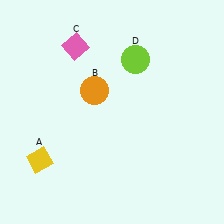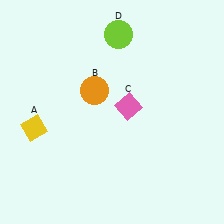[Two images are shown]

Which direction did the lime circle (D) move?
The lime circle (D) moved up.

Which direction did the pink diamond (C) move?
The pink diamond (C) moved down.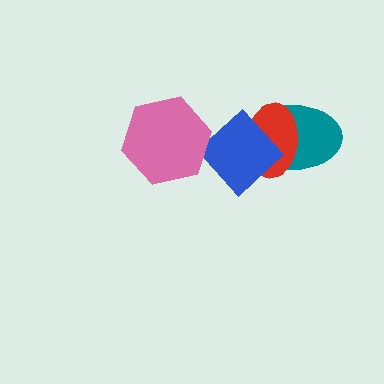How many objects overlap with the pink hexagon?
0 objects overlap with the pink hexagon.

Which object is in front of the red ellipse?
The blue diamond is in front of the red ellipse.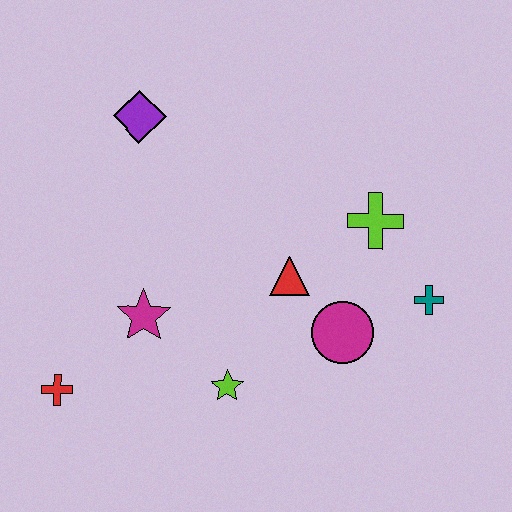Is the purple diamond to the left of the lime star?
Yes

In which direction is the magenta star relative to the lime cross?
The magenta star is to the left of the lime cross.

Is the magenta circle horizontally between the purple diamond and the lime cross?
Yes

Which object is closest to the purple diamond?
The magenta star is closest to the purple diamond.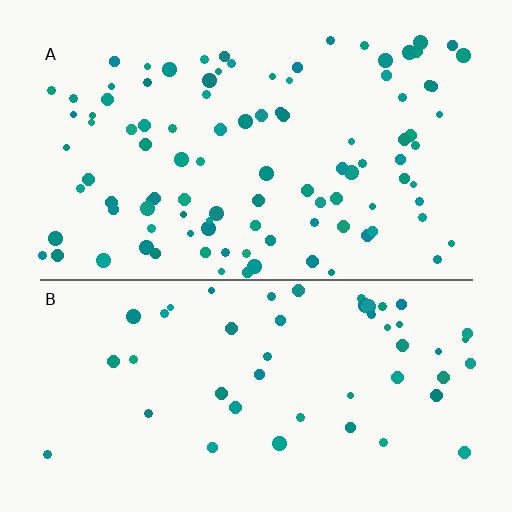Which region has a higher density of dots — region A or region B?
A (the top).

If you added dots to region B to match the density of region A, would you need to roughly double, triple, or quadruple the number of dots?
Approximately double.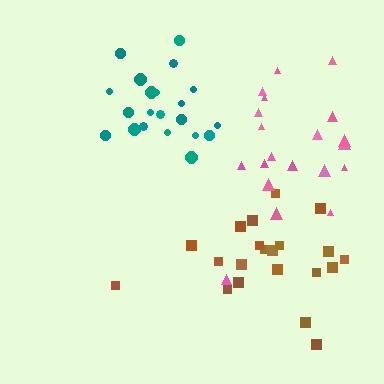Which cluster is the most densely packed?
Teal.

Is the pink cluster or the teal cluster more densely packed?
Teal.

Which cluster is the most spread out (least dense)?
Pink.